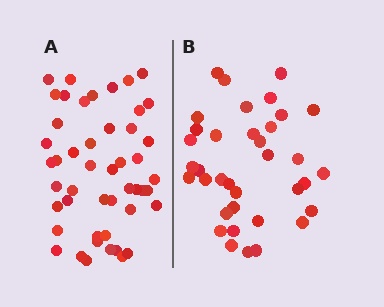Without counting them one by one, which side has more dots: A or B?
Region A (the left region) has more dots.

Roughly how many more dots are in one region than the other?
Region A has roughly 12 or so more dots than region B.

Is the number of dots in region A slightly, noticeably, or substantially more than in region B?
Region A has noticeably more, but not dramatically so. The ratio is roughly 1.3 to 1.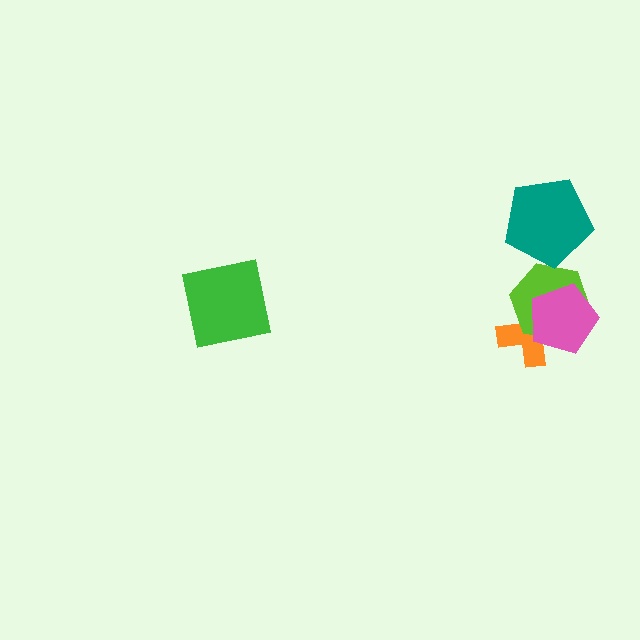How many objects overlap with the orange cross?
2 objects overlap with the orange cross.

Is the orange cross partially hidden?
Yes, it is partially covered by another shape.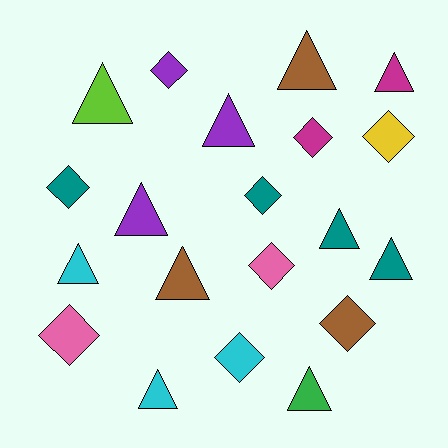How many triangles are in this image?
There are 11 triangles.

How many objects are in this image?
There are 20 objects.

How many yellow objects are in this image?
There is 1 yellow object.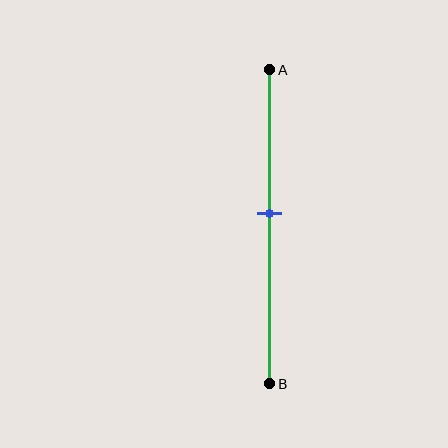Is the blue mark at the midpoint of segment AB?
No, the mark is at about 45% from A, not at the 50% midpoint.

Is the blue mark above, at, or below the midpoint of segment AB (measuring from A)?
The blue mark is above the midpoint of segment AB.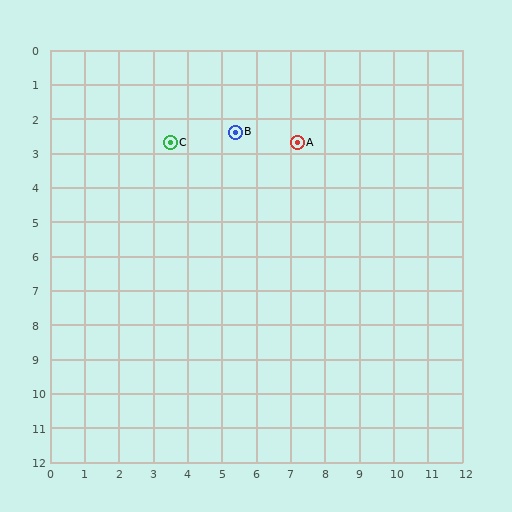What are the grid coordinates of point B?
Point B is at approximately (5.4, 2.4).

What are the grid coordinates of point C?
Point C is at approximately (3.5, 2.7).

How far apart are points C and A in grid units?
Points C and A are about 3.7 grid units apart.